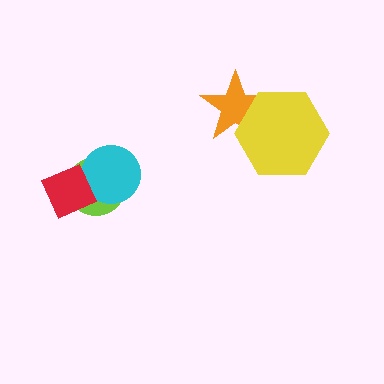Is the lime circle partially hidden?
Yes, it is partially covered by another shape.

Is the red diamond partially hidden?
No, no other shape covers it.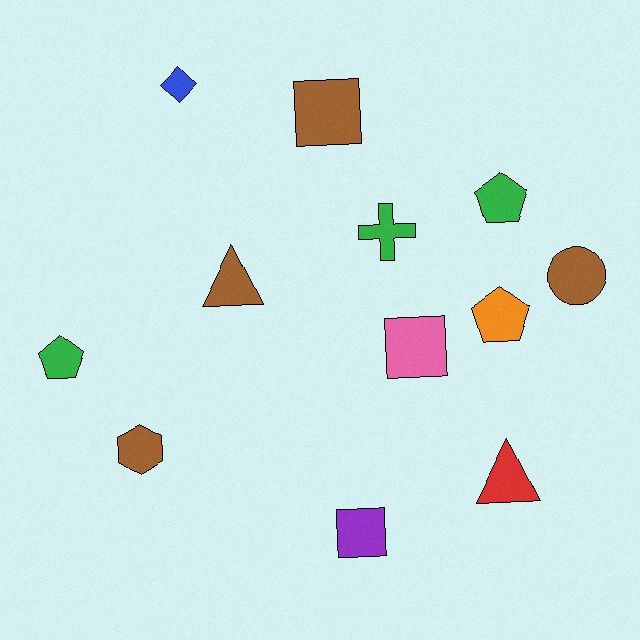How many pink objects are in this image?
There is 1 pink object.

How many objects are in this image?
There are 12 objects.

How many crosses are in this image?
There is 1 cross.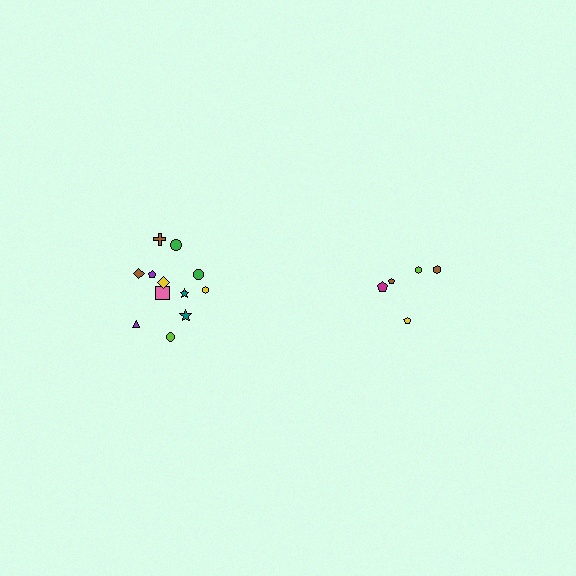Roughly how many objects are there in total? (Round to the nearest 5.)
Roughly 15 objects in total.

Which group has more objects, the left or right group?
The left group.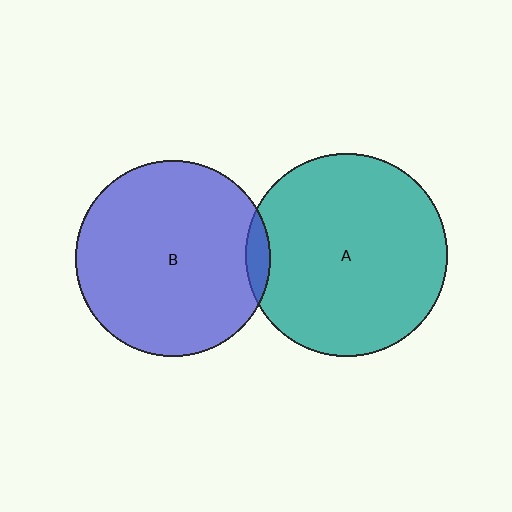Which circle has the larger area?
Circle A (teal).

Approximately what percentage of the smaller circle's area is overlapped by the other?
Approximately 5%.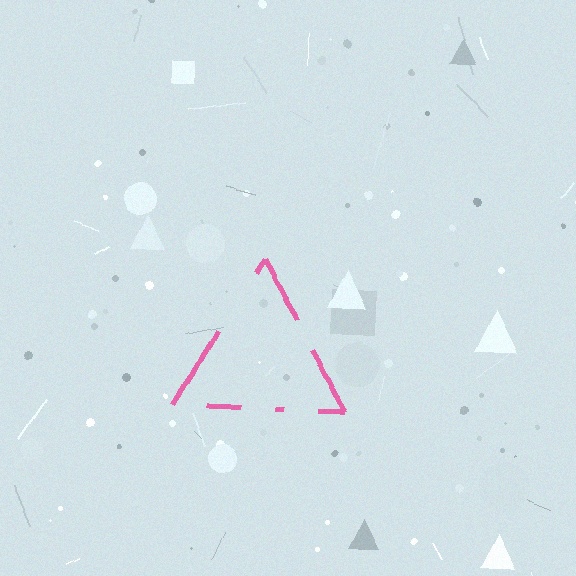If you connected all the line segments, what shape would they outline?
They would outline a triangle.